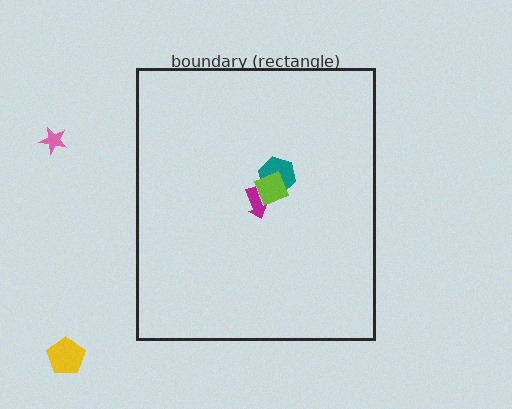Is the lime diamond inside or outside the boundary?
Inside.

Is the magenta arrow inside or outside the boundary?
Inside.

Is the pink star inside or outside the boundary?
Outside.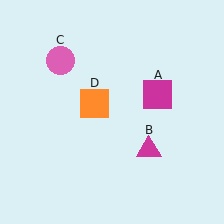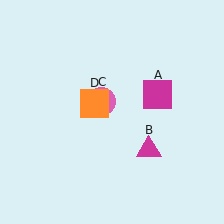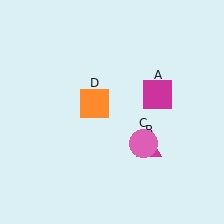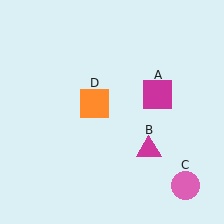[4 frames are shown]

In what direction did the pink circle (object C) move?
The pink circle (object C) moved down and to the right.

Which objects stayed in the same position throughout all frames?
Magenta square (object A) and magenta triangle (object B) and orange square (object D) remained stationary.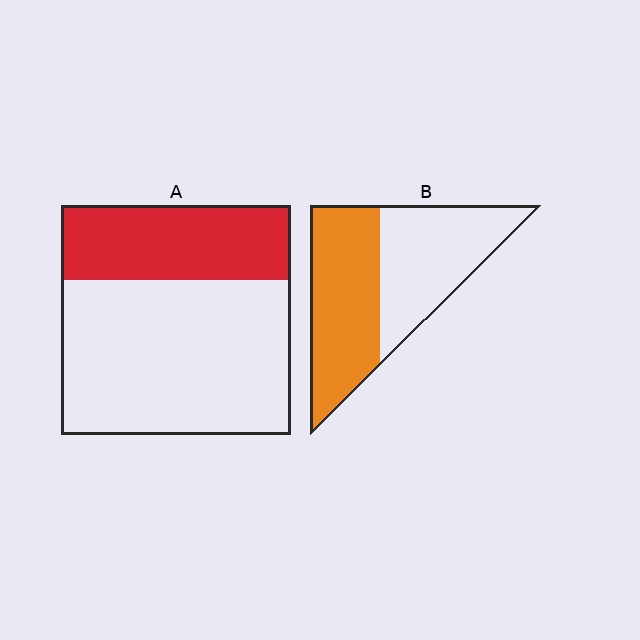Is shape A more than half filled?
No.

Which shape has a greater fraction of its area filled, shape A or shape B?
Shape B.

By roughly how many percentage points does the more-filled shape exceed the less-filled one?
By roughly 20 percentage points (B over A).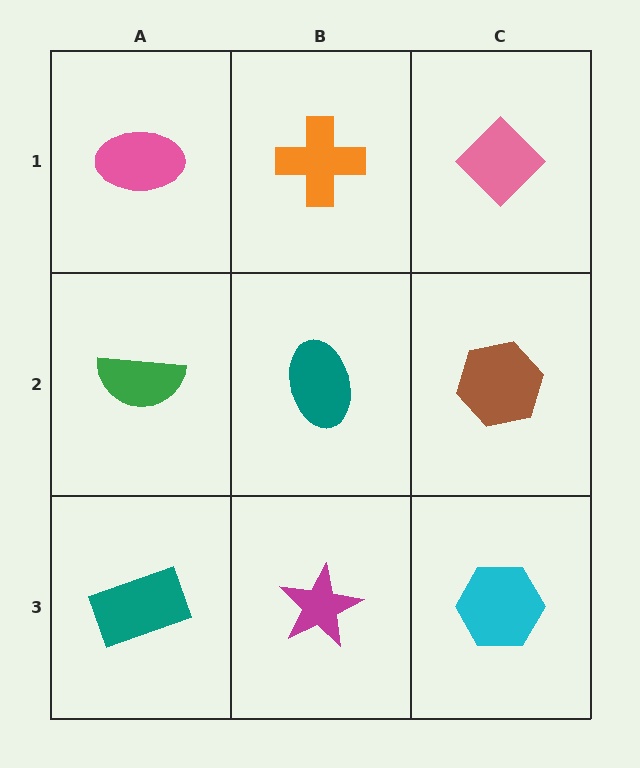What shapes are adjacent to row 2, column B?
An orange cross (row 1, column B), a magenta star (row 3, column B), a green semicircle (row 2, column A), a brown hexagon (row 2, column C).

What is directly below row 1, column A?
A green semicircle.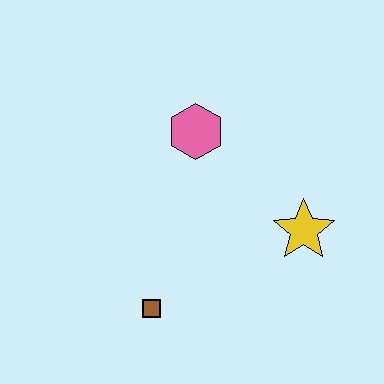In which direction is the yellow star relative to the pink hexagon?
The yellow star is to the right of the pink hexagon.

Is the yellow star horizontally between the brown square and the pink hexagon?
No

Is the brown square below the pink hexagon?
Yes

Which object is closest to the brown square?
The yellow star is closest to the brown square.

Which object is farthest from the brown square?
The pink hexagon is farthest from the brown square.